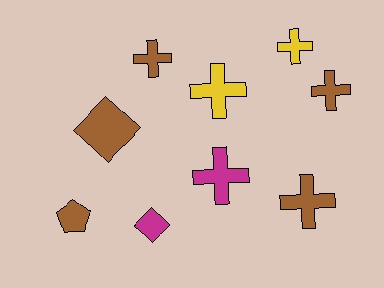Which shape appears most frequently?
Cross, with 6 objects.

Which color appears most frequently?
Brown, with 5 objects.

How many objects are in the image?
There are 9 objects.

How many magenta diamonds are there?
There is 1 magenta diamond.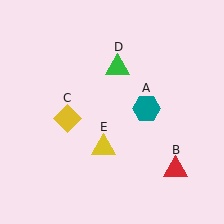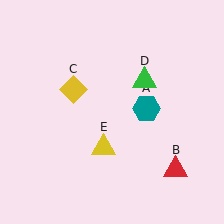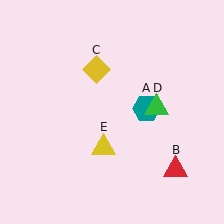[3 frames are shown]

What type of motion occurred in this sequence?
The yellow diamond (object C), green triangle (object D) rotated clockwise around the center of the scene.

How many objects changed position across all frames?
2 objects changed position: yellow diamond (object C), green triangle (object D).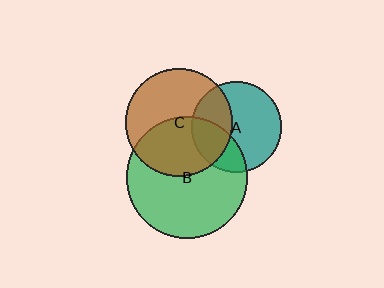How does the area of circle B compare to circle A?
Approximately 1.8 times.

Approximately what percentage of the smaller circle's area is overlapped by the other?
Approximately 35%.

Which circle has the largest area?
Circle B (green).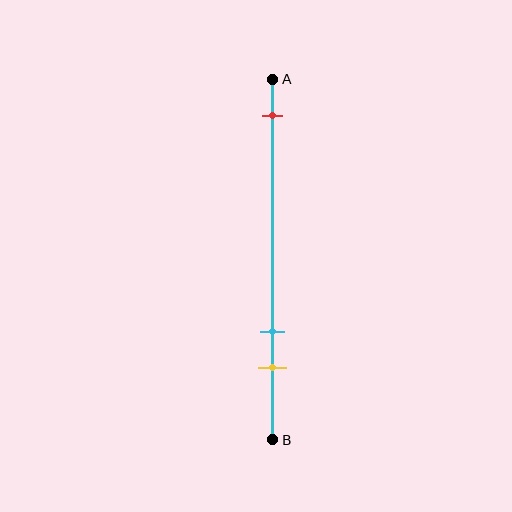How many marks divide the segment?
There are 3 marks dividing the segment.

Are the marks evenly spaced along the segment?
No, the marks are not evenly spaced.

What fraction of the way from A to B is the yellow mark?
The yellow mark is approximately 80% (0.8) of the way from A to B.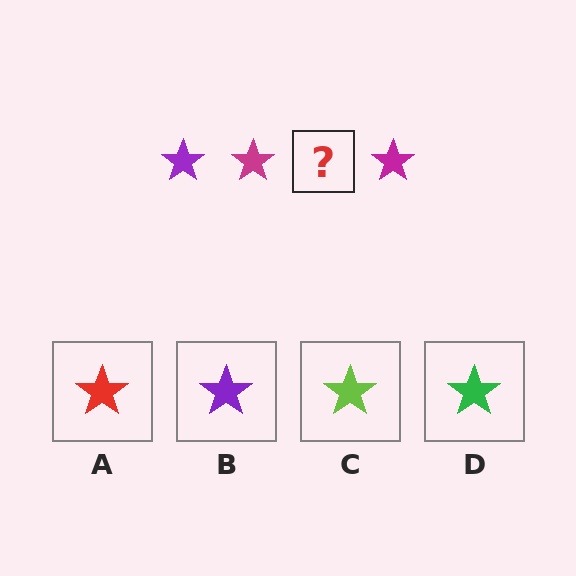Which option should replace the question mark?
Option B.